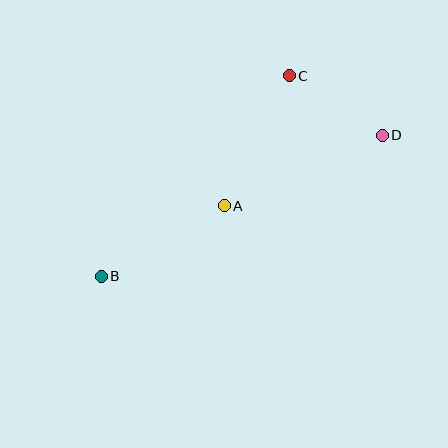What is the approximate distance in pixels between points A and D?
The distance between A and D is approximately 173 pixels.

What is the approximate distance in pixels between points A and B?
The distance between A and B is approximately 142 pixels.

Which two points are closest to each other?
Points C and D are closest to each other.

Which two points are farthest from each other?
Points B and D are farthest from each other.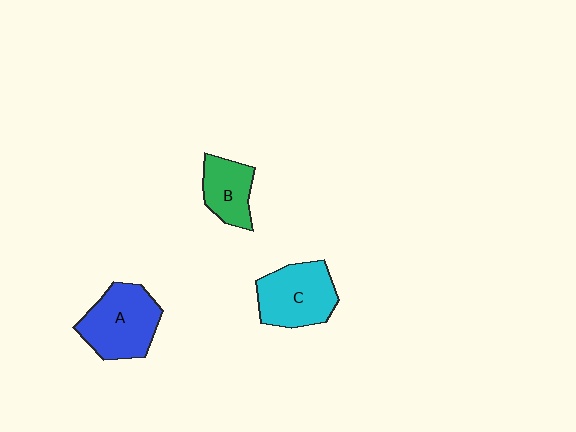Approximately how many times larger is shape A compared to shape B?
Approximately 1.6 times.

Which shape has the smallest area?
Shape B (green).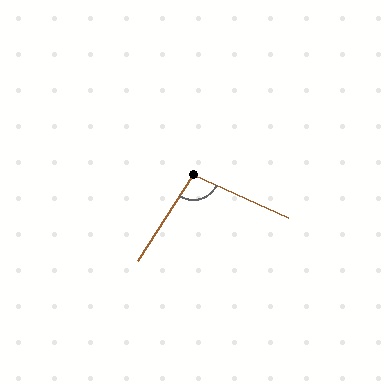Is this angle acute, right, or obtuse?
It is obtuse.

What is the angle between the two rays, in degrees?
Approximately 99 degrees.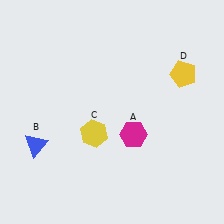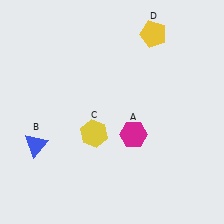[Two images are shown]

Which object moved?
The yellow pentagon (D) moved up.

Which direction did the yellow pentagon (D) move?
The yellow pentagon (D) moved up.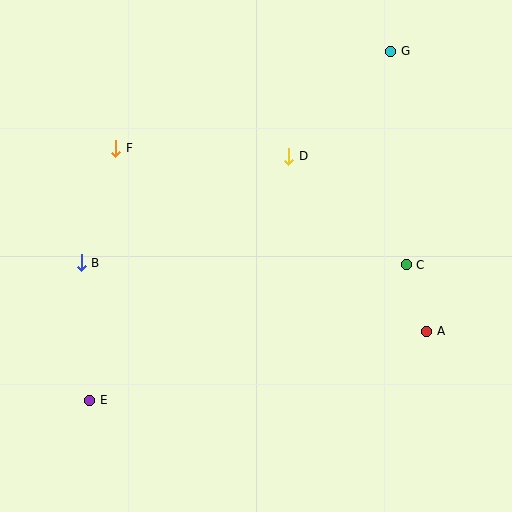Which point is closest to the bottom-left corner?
Point E is closest to the bottom-left corner.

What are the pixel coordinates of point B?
Point B is at (81, 263).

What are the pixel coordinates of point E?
Point E is at (90, 400).